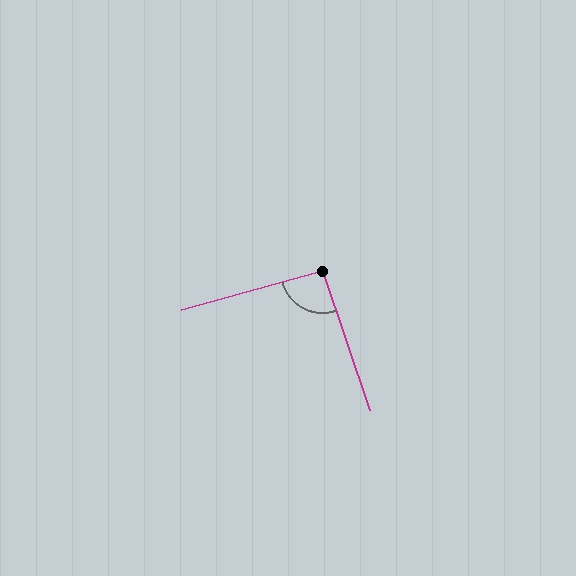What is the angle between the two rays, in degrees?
Approximately 93 degrees.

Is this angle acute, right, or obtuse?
It is approximately a right angle.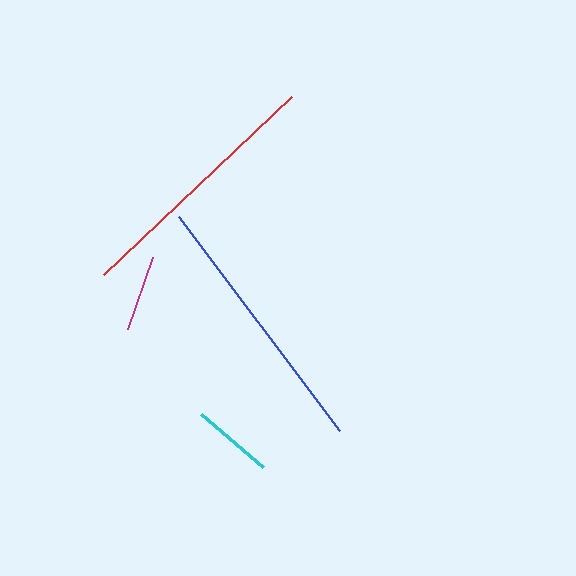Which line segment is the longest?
The blue line is the longest at approximately 267 pixels.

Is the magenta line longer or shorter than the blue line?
The blue line is longer than the magenta line.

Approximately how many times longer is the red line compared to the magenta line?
The red line is approximately 3.4 times the length of the magenta line.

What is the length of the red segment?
The red segment is approximately 260 pixels long.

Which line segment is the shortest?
The magenta line is the shortest at approximately 77 pixels.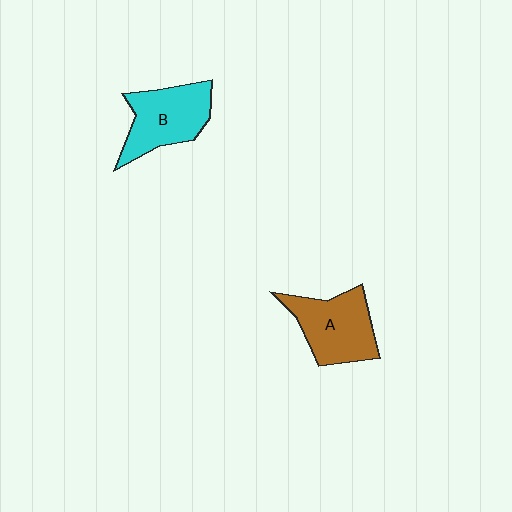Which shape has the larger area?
Shape A (brown).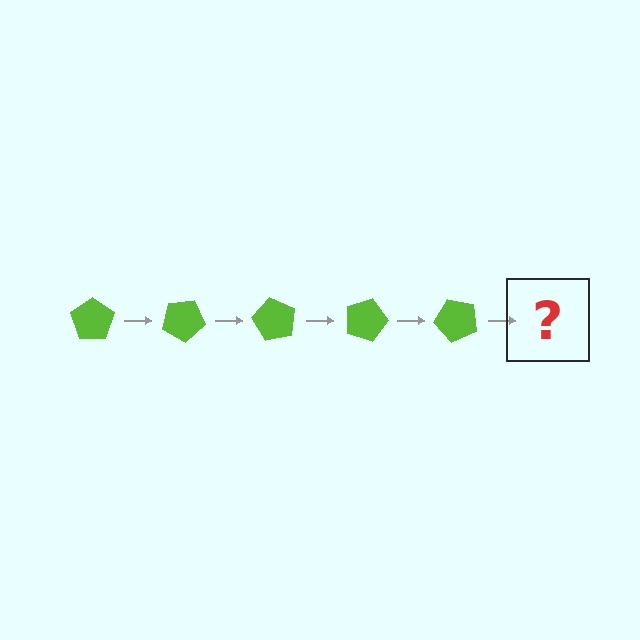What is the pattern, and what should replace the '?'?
The pattern is that the pentagon rotates 30 degrees each step. The '?' should be a lime pentagon rotated 150 degrees.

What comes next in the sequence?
The next element should be a lime pentagon rotated 150 degrees.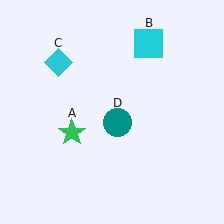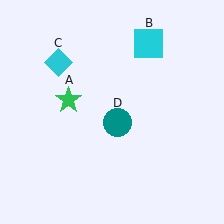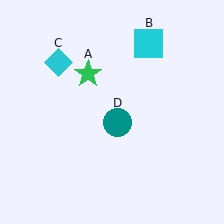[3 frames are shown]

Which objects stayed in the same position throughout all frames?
Cyan square (object B) and cyan diamond (object C) and teal circle (object D) remained stationary.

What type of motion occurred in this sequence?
The green star (object A) rotated clockwise around the center of the scene.